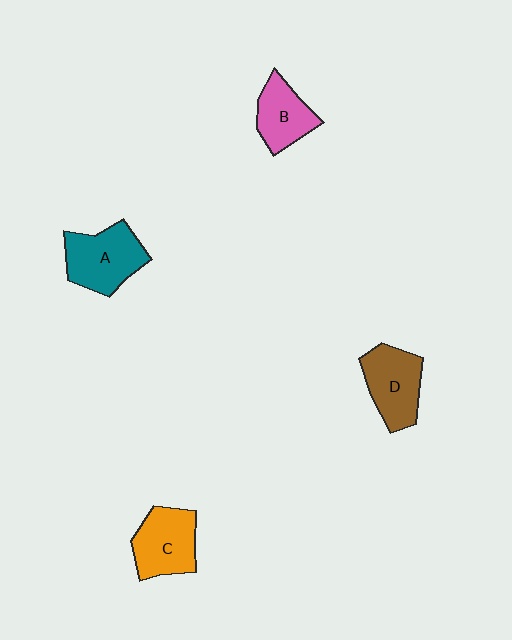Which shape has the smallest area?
Shape B (pink).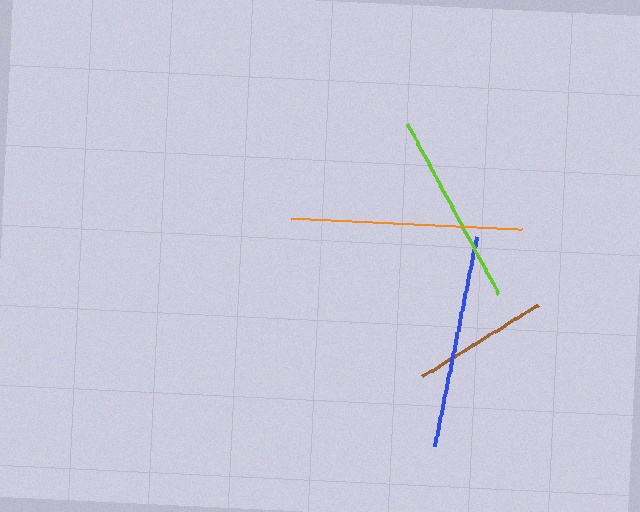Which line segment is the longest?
The orange line is the longest at approximately 230 pixels.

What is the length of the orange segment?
The orange segment is approximately 230 pixels long.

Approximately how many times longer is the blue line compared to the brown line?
The blue line is approximately 1.6 times the length of the brown line.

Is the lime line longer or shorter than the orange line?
The orange line is longer than the lime line.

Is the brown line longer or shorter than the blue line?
The blue line is longer than the brown line.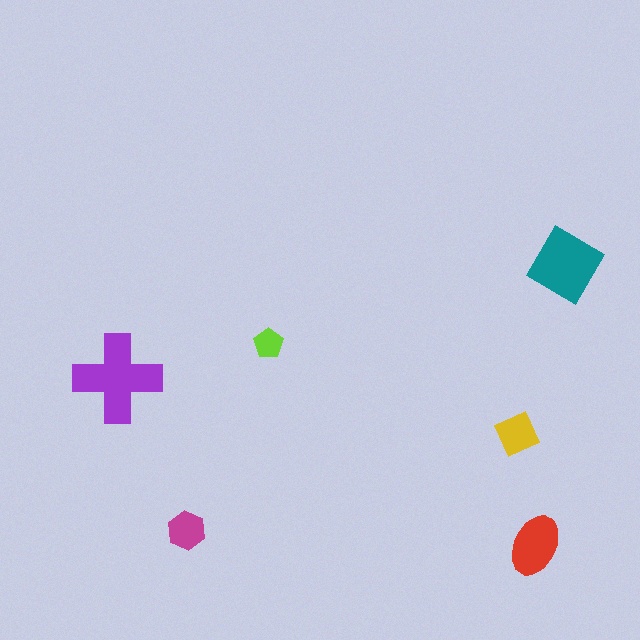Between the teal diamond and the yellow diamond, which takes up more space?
The teal diamond.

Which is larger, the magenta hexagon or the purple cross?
The purple cross.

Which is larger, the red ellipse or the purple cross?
The purple cross.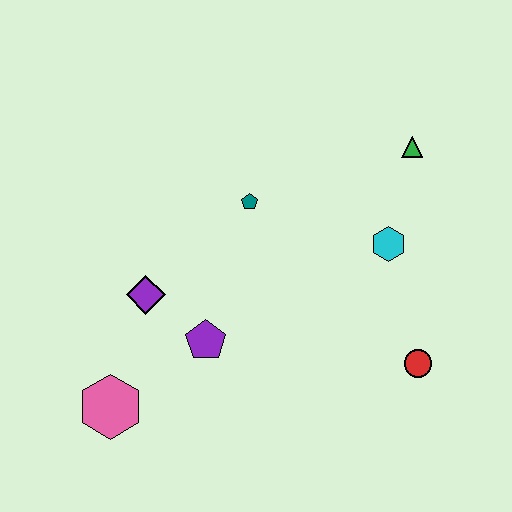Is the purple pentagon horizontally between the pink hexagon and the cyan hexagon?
Yes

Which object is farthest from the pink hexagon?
The green triangle is farthest from the pink hexagon.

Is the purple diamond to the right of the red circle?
No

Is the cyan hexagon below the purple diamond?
No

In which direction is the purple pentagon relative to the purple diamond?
The purple pentagon is to the right of the purple diamond.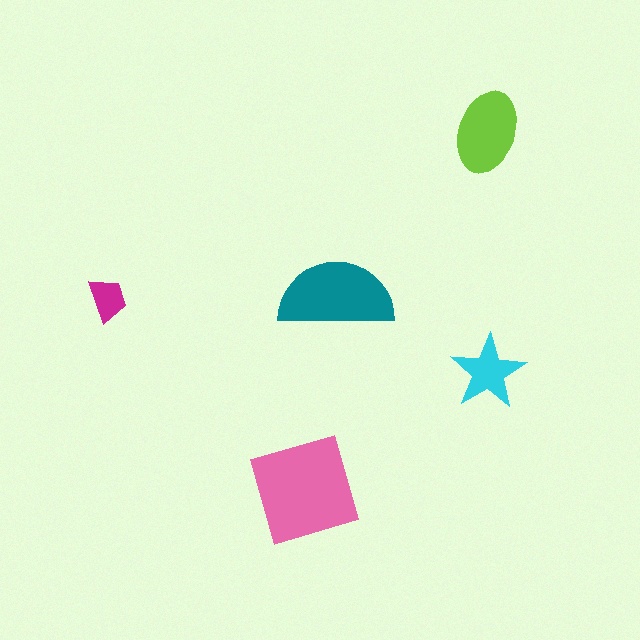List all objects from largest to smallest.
The pink diamond, the teal semicircle, the lime ellipse, the cyan star, the magenta trapezoid.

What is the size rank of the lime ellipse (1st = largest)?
3rd.